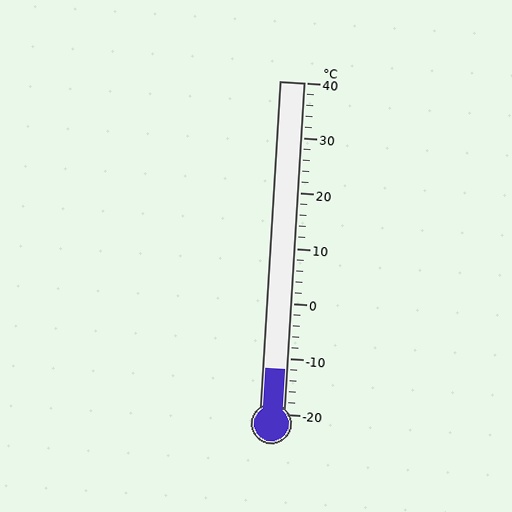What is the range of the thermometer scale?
The thermometer scale ranges from -20°C to 40°C.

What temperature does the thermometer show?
The thermometer shows approximately -12°C.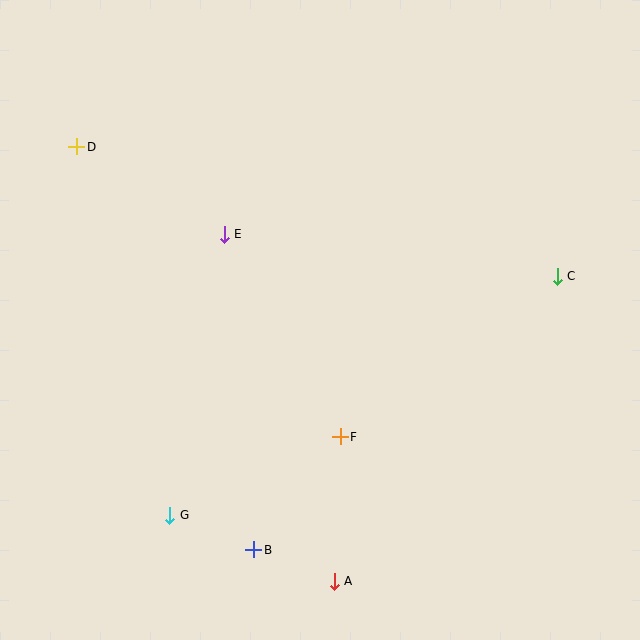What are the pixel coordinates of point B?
Point B is at (254, 550).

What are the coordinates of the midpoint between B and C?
The midpoint between B and C is at (406, 413).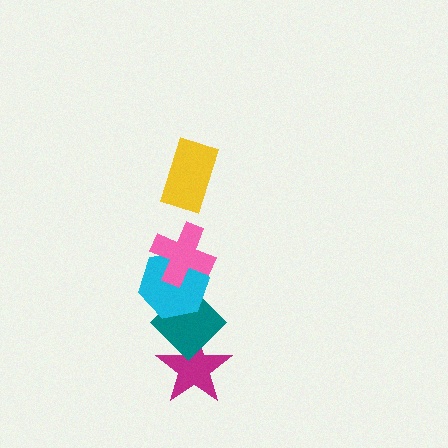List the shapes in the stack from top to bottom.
From top to bottom: the yellow rectangle, the pink cross, the cyan hexagon, the teal diamond, the magenta star.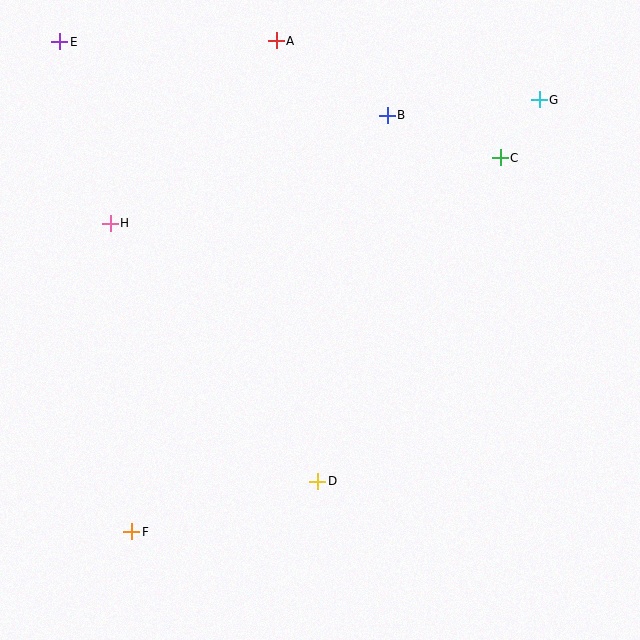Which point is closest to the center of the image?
Point D at (318, 481) is closest to the center.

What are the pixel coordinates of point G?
Point G is at (539, 100).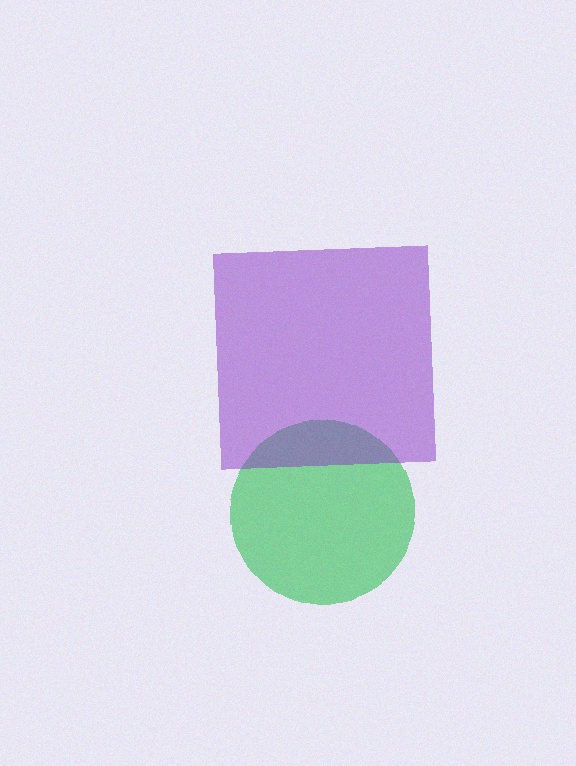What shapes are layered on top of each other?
The layered shapes are: a green circle, a purple square.